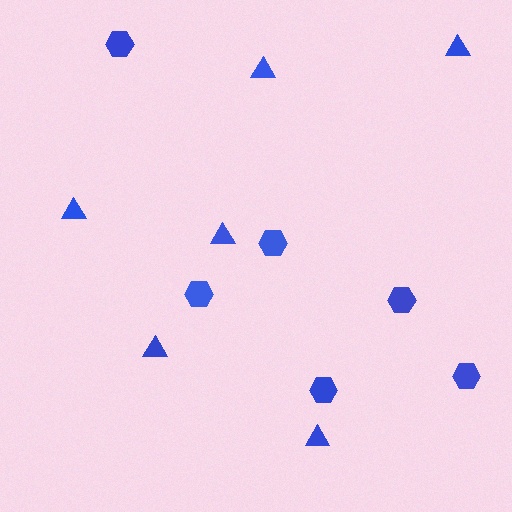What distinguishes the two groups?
There are 2 groups: one group of triangles (6) and one group of hexagons (6).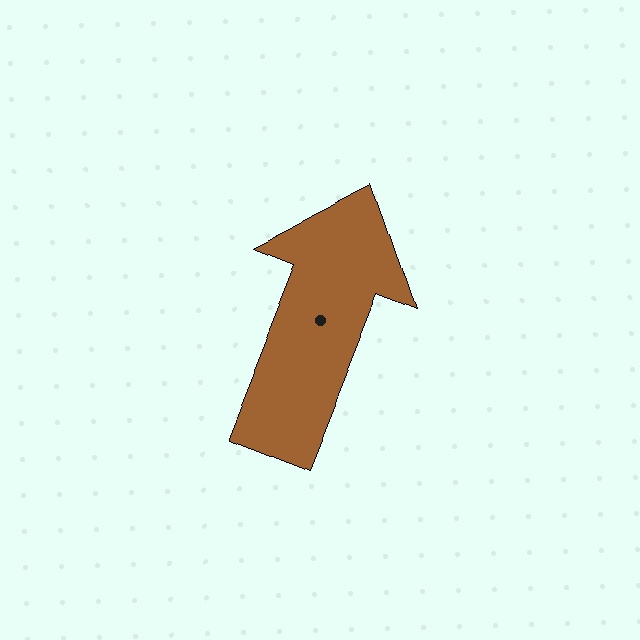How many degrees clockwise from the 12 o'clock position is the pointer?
Approximately 22 degrees.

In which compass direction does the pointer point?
North.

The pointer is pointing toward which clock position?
Roughly 1 o'clock.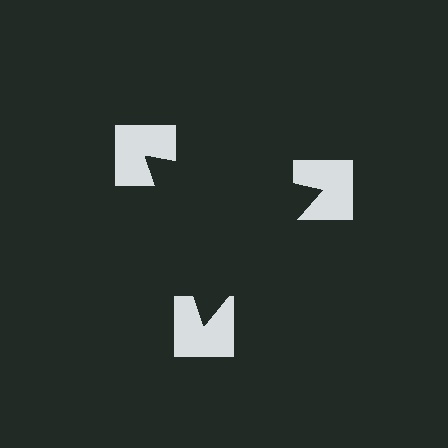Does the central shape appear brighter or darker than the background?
It typically appears slightly darker than the background, even though no actual brightness change is drawn.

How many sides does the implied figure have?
3 sides.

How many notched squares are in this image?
There are 3 — one at each vertex of the illusory triangle.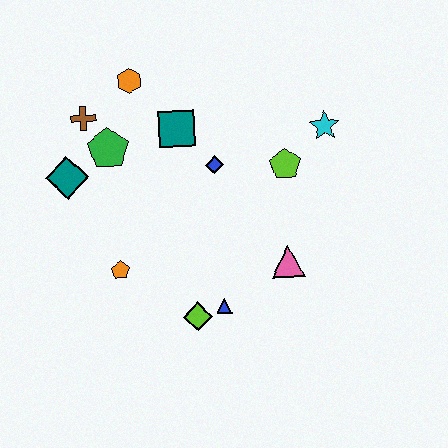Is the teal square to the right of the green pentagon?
Yes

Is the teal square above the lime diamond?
Yes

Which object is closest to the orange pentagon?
The lime diamond is closest to the orange pentagon.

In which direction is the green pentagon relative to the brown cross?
The green pentagon is below the brown cross.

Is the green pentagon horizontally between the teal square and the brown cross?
Yes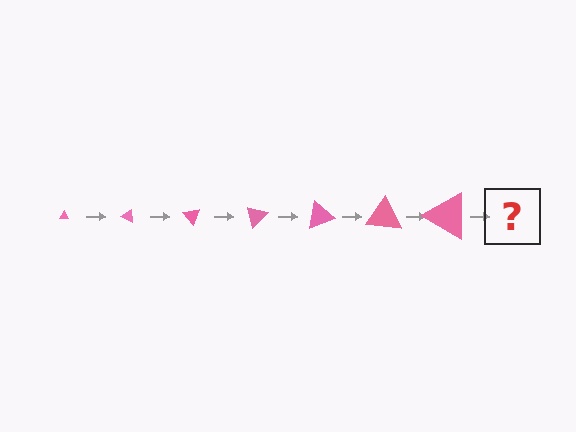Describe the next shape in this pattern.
It should be a triangle, larger than the previous one and rotated 175 degrees from the start.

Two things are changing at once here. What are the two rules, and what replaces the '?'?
The two rules are that the triangle grows larger each step and it rotates 25 degrees each step. The '?' should be a triangle, larger than the previous one and rotated 175 degrees from the start.